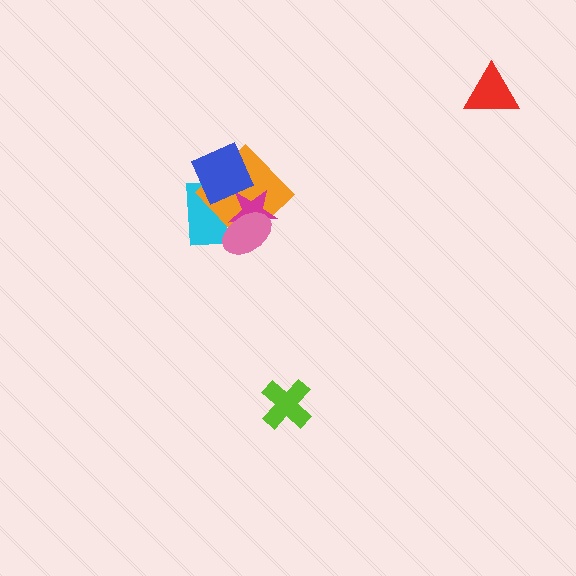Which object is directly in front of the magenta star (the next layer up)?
The pink ellipse is directly in front of the magenta star.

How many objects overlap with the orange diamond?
4 objects overlap with the orange diamond.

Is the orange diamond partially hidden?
Yes, it is partially covered by another shape.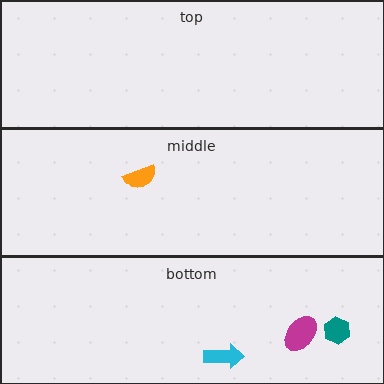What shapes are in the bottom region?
The teal hexagon, the cyan arrow, the magenta ellipse.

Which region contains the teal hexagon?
The bottom region.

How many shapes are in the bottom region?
3.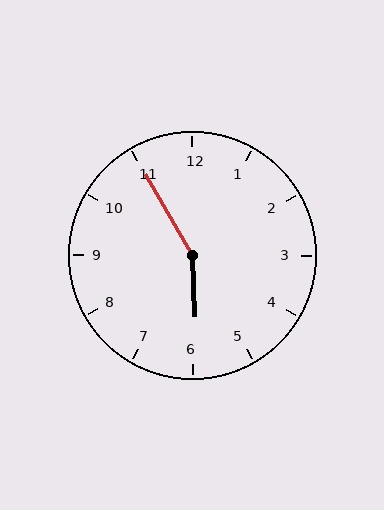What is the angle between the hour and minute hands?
Approximately 152 degrees.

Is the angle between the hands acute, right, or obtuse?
It is obtuse.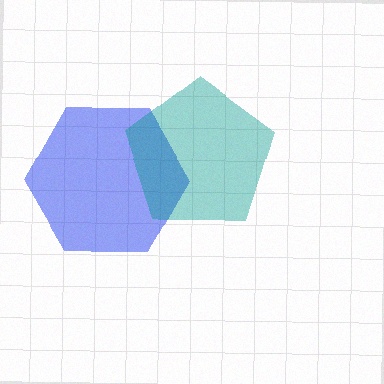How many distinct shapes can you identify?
There are 2 distinct shapes: a blue hexagon, a teal pentagon.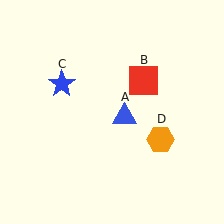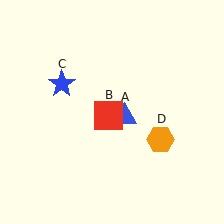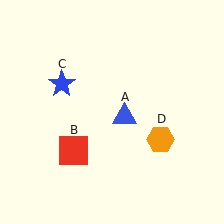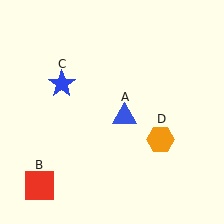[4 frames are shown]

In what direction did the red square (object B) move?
The red square (object B) moved down and to the left.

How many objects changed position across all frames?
1 object changed position: red square (object B).